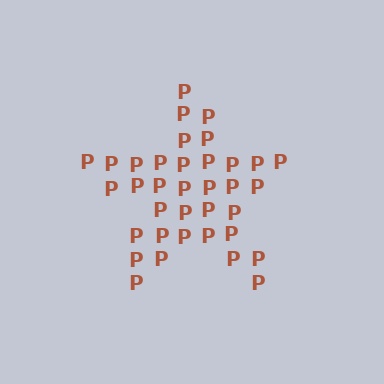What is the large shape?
The large shape is a star.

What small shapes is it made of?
It is made of small letter P's.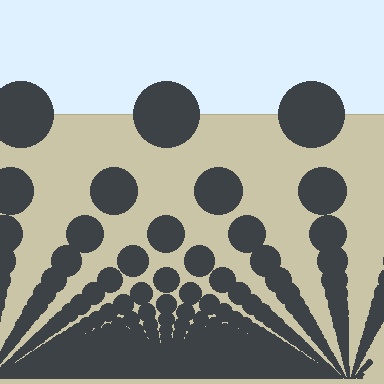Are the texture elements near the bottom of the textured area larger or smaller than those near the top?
Smaller. The gradient is inverted — elements near the bottom are smaller and denser.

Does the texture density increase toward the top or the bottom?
Density increases toward the bottom.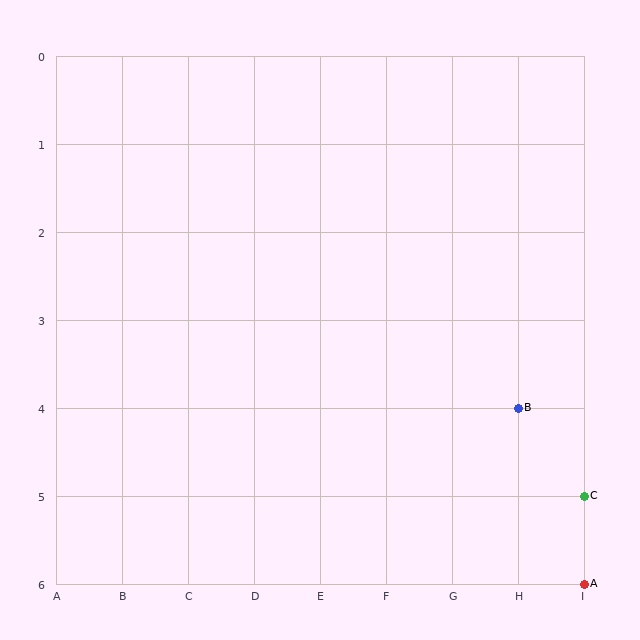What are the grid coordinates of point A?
Point A is at grid coordinates (I, 6).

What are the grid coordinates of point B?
Point B is at grid coordinates (H, 4).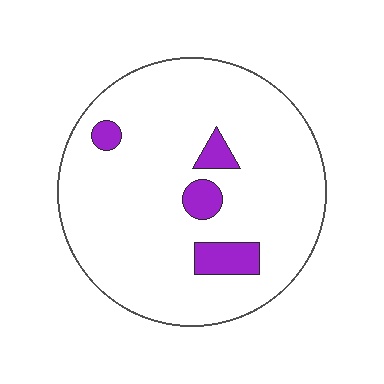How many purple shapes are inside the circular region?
4.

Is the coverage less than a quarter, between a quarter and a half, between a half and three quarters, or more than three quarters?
Less than a quarter.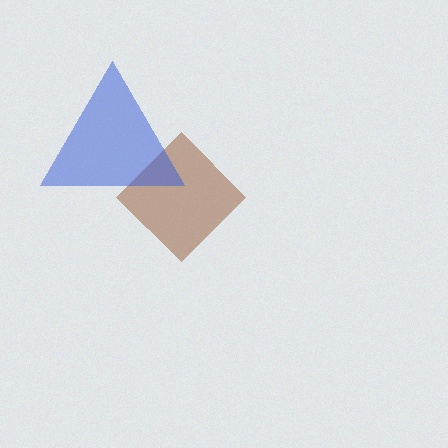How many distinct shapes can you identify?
There are 2 distinct shapes: a brown diamond, a blue triangle.